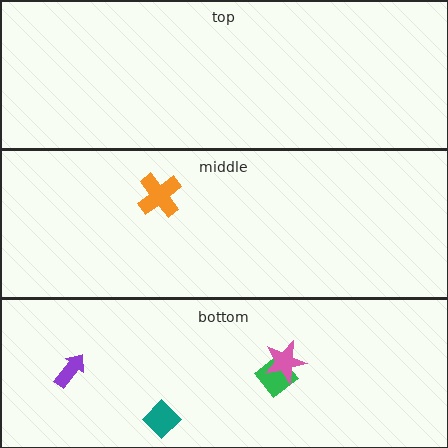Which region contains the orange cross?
The middle region.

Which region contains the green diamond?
The bottom region.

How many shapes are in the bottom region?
4.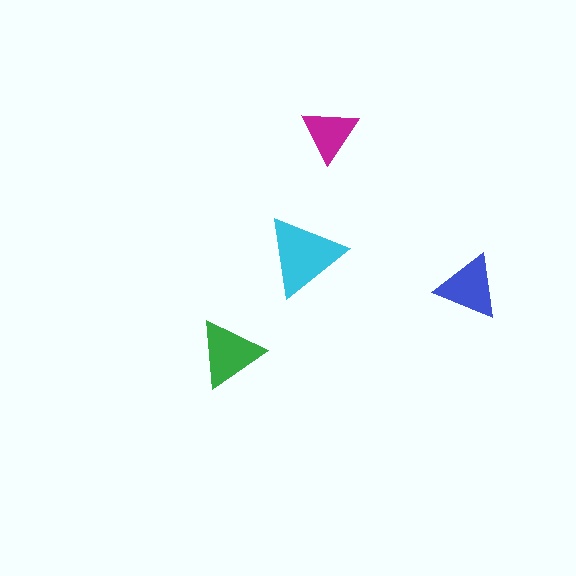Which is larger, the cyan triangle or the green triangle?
The cyan one.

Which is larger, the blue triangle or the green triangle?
The green one.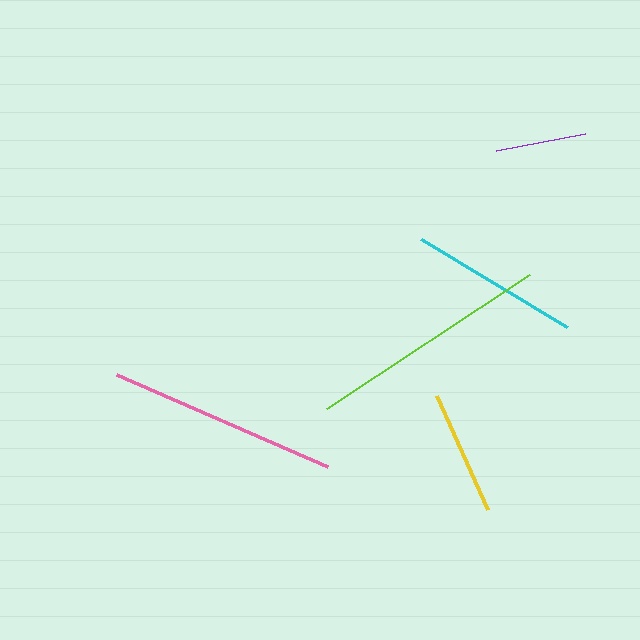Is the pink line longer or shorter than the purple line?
The pink line is longer than the purple line.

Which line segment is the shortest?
The purple line is the shortest at approximately 90 pixels.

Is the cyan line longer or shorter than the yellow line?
The cyan line is longer than the yellow line.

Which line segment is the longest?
The lime line is the longest at approximately 243 pixels.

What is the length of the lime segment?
The lime segment is approximately 243 pixels long.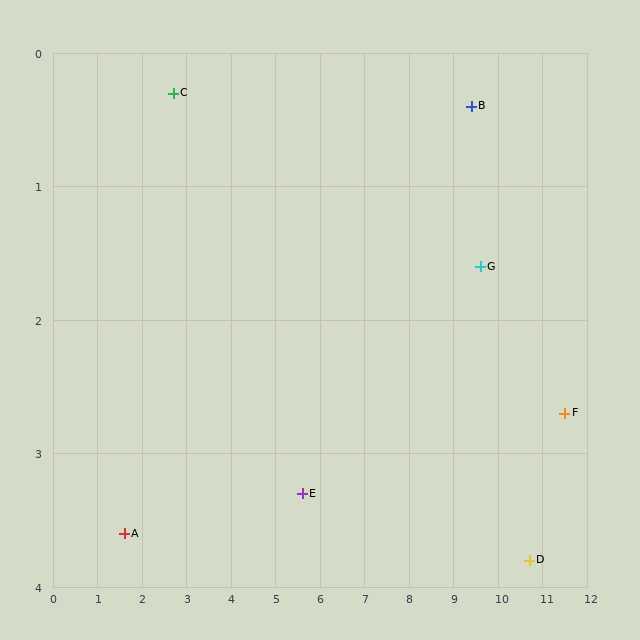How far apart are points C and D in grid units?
Points C and D are about 8.7 grid units apart.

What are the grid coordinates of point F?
Point F is at approximately (11.5, 2.7).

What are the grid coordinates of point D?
Point D is at approximately (10.7, 3.8).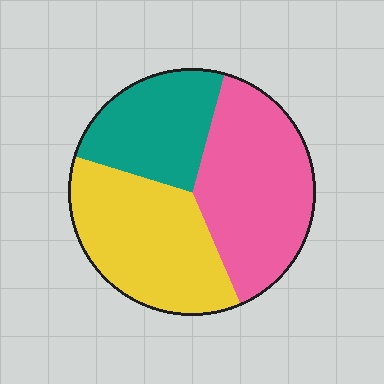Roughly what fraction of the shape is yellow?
Yellow takes up about three eighths (3/8) of the shape.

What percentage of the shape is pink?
Pink covers about 40% of the shape.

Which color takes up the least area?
Teal, at roughly 25%.